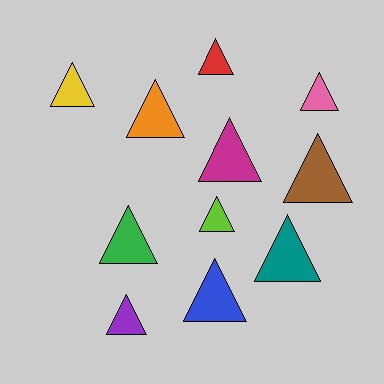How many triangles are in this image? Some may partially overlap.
There are 11 triangles.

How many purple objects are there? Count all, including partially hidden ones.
There is 1 purple object.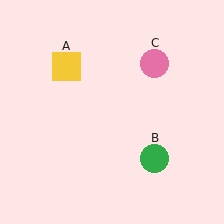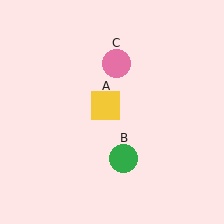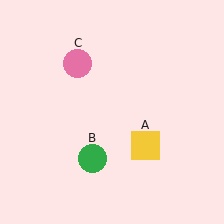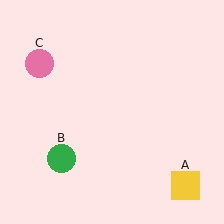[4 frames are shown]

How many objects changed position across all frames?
3 objects changed position: yellow square (object A), green circle (object B), pink circle (object C).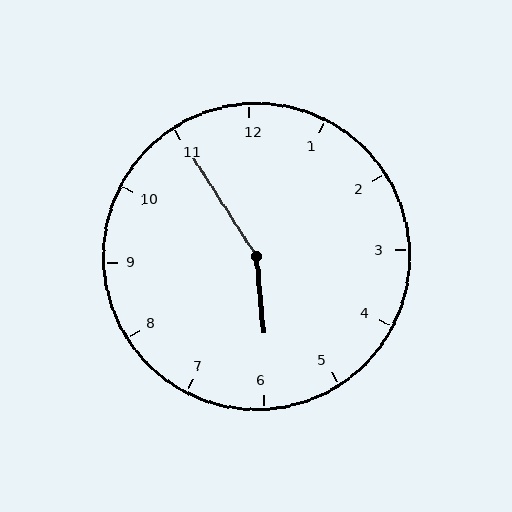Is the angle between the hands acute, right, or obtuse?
It is obtuse.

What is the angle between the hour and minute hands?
Approximately 152 degrees.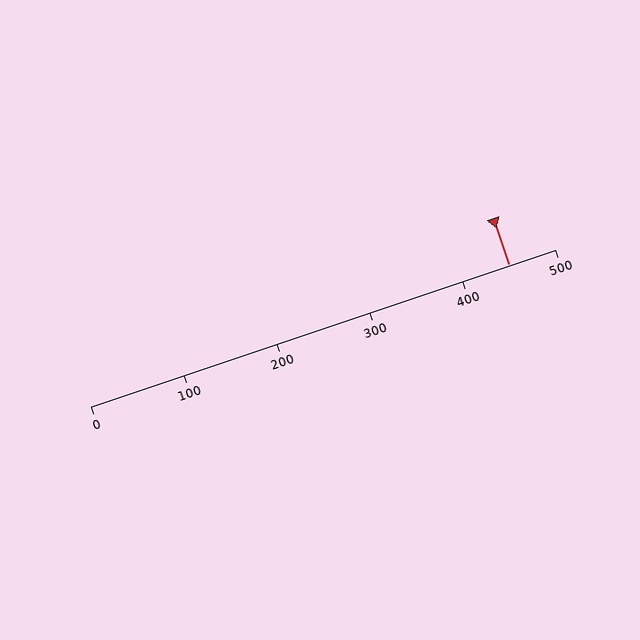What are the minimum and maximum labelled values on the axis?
The axis runs from 0 to 500.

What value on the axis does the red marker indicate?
The marker indicates approximately 450.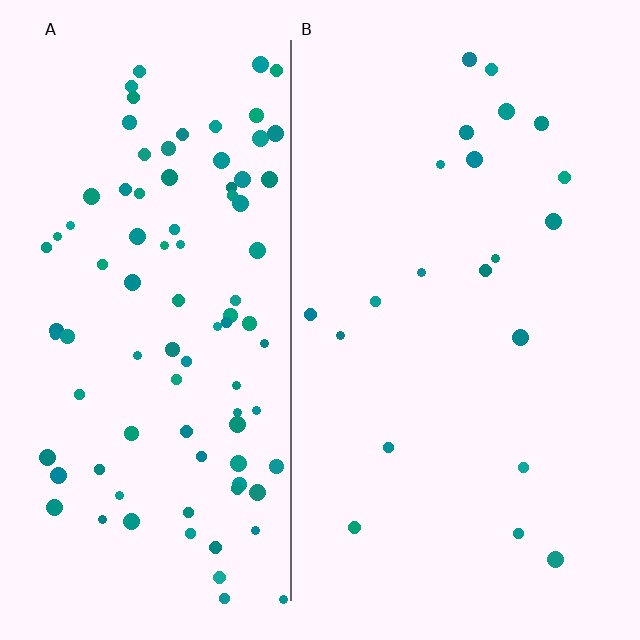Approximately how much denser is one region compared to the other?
Approximately 4.4× — region A over region B.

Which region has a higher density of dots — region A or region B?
A (the left).